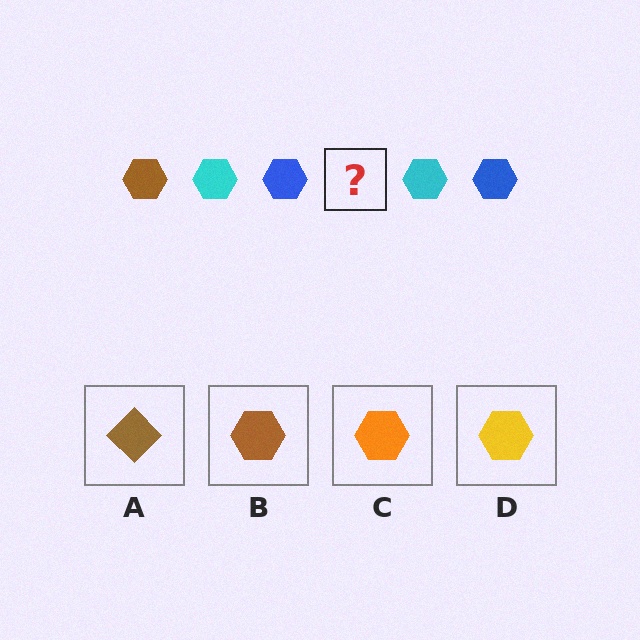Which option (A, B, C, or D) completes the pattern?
B.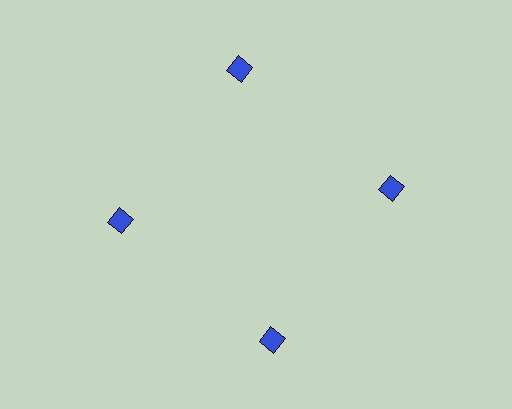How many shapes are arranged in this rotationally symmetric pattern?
There are 4 shapes, arranged in 4 groups of 1.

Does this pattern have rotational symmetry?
Yes, this pattern has 4-fold rotational symmetry. It looks the same after rotating 90 degrees around the center.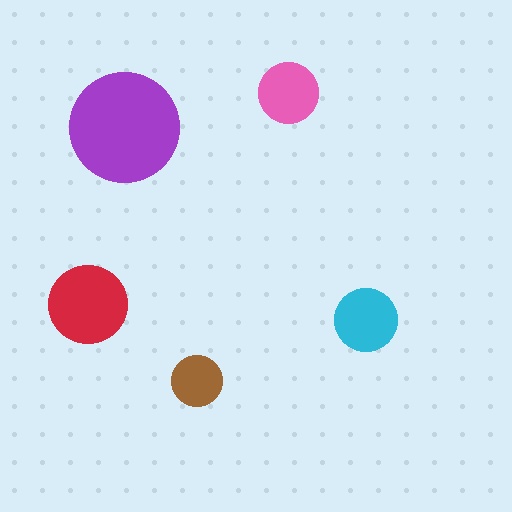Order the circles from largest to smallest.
the purple one, the red one, the cyan one, the pink one, the brown one.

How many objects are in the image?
There are 5 objects in the image.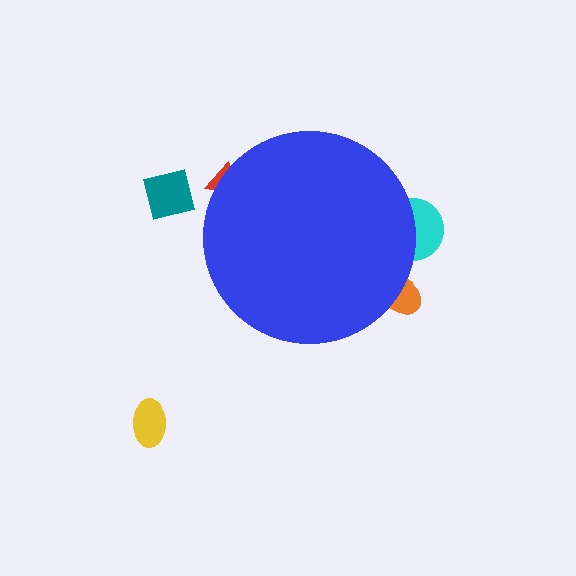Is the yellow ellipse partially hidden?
No, the yellow ellipse is fully visible.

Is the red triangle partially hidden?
Yes, the red triangle is partially hidden behind the blue circle.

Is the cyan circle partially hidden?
Yes, the cyan circle is partially hidden behind the blue circle.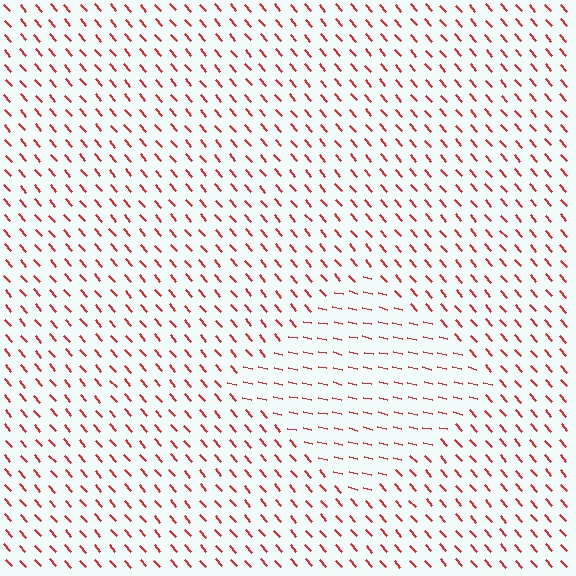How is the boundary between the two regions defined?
The boundary is defined purely by a change in line orientation (approximately 36 degrees difference). All lines are the same color and thickness.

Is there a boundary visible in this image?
Yes, there is a texture boundary formed by a change in line orientation.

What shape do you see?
I see a diamond.